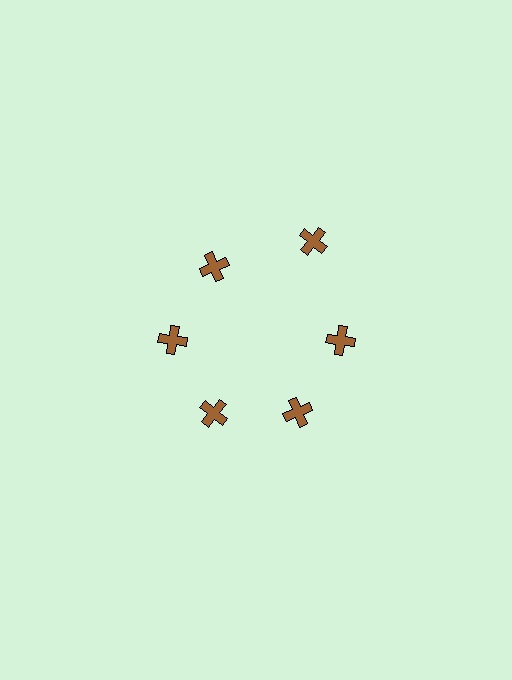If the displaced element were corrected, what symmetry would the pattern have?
It would have 6-fold rotational symmetry — the pattern would map onto itself every 60 degrees.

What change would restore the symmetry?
The symmetry would be restored by moving it inward, back onto the ring so that all 6 crosses sit at equal angles and equal distance from the center.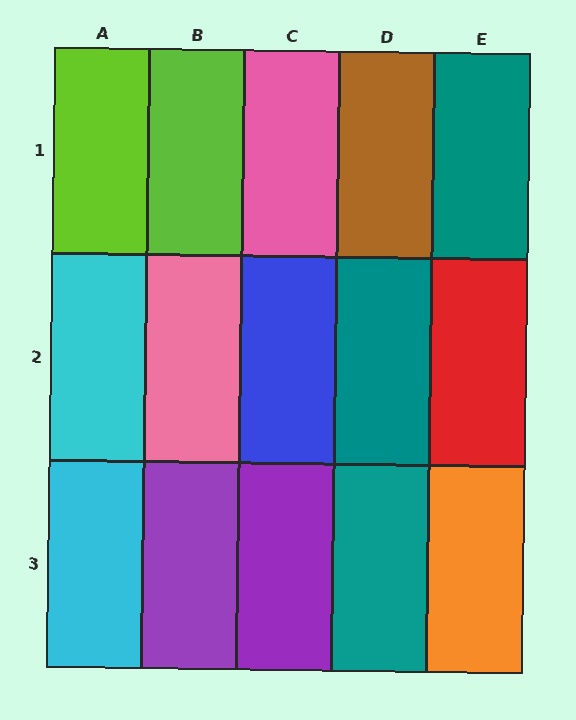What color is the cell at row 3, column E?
Orange.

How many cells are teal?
3 cells are teal.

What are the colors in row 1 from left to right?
Lime, lime, pink, brown, teal.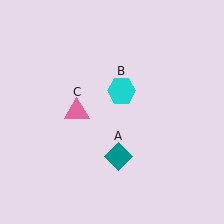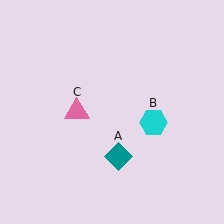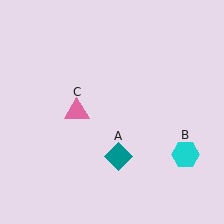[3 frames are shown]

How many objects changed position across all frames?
1 object changed position: cyan hexagon (object B).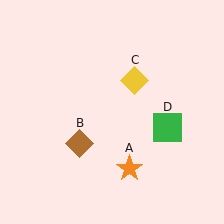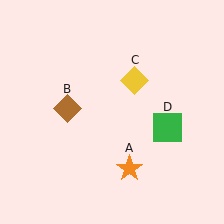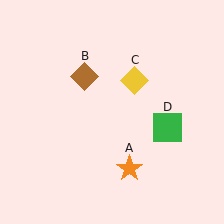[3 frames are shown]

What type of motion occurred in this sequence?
The brown diamond (object B) rotated clockwise around the center of the scene.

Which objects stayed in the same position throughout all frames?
Orange star (object A) and yellow diamond (object C) and green square (object D) remained stationary.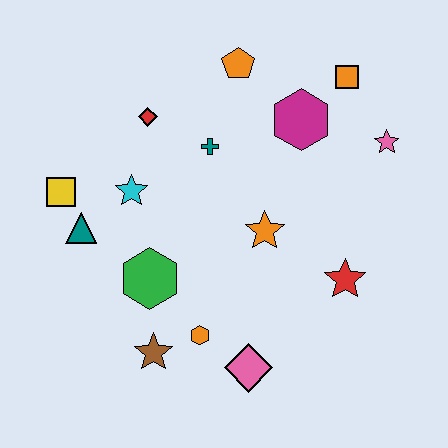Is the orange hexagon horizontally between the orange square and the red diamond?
Yes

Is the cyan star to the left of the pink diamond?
Yes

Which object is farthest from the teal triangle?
The pink star is farthest from the teal triangle.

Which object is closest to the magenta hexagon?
The orange square is closest to the magenta hexagon.